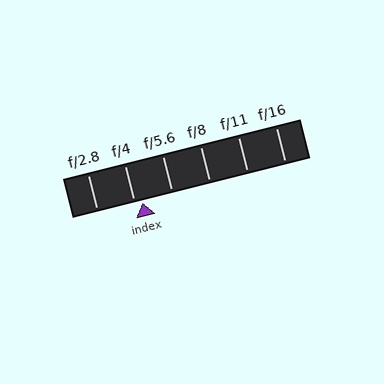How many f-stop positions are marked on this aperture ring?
There are 6 f-stop positions marked.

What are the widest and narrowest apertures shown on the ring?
The widest aperture shown is f/2.8 and the narrowest is f/16.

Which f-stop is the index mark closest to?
The index mark is closest to f/4.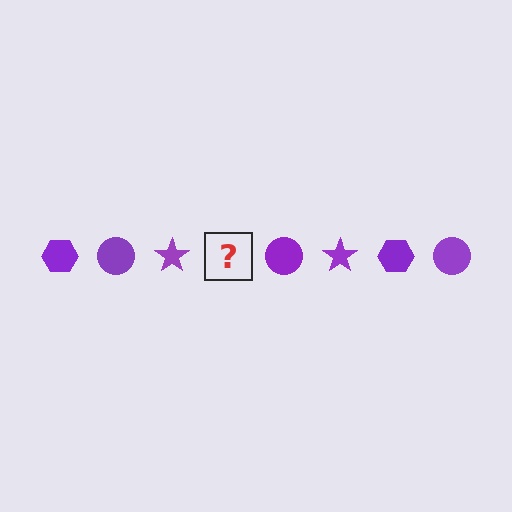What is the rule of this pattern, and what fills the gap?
The rule is that the pattern cycles through hexagon, circle, star shapes in purple. The gap should be filled with a purple hexagon.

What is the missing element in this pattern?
The missing element is a purple hexagon.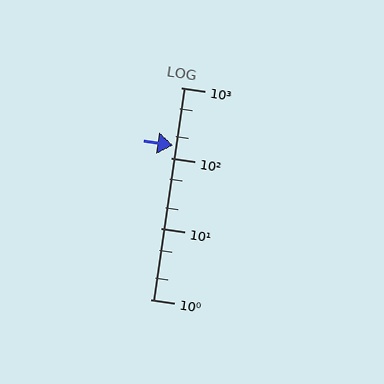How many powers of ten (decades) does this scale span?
The scale spans 3 decades, from 1 to 1000.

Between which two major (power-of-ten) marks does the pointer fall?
The pointer is between 100 and 1000.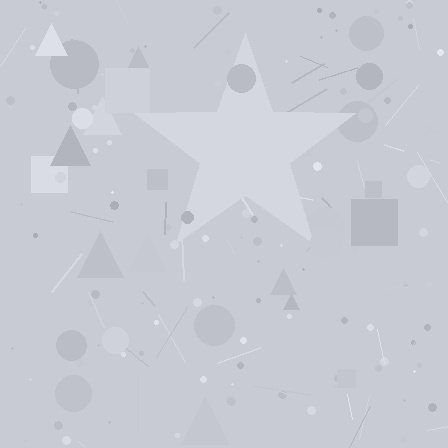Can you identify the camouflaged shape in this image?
The camouflaged shape is a star.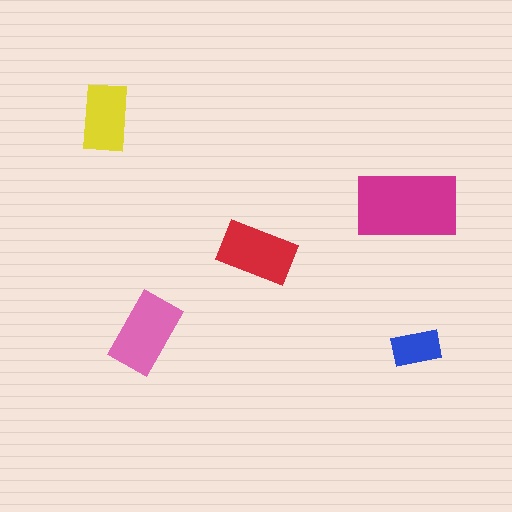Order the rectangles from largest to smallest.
the magenta one, the pink one, the red one, the yellow one, the blue one.